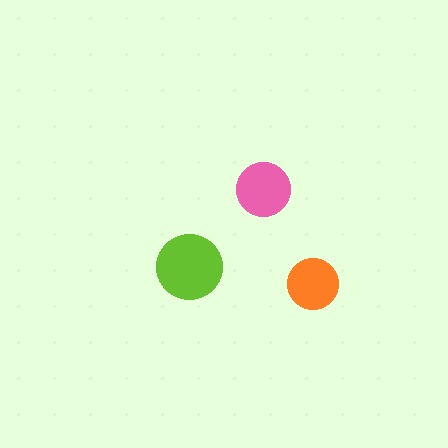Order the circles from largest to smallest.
the lime one, the pink one, the orange one.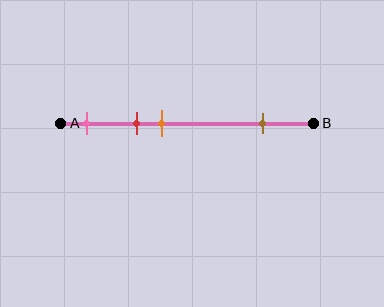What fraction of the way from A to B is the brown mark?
The brown mark is approximately 80% (0.8) of the way from A to B.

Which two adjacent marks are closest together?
The red and orange marks are the closest adjacent pair.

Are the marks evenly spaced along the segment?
No, the marks are not evenly spaced.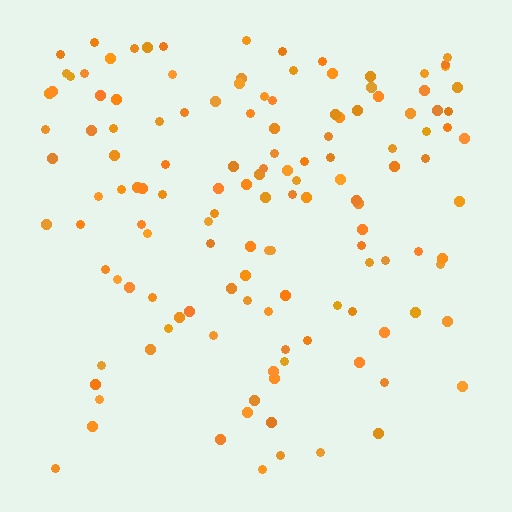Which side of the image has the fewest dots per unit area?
The bottom.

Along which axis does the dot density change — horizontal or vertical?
Vertical.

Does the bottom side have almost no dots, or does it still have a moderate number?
Still a moderate number, just noticeably fewer than the top.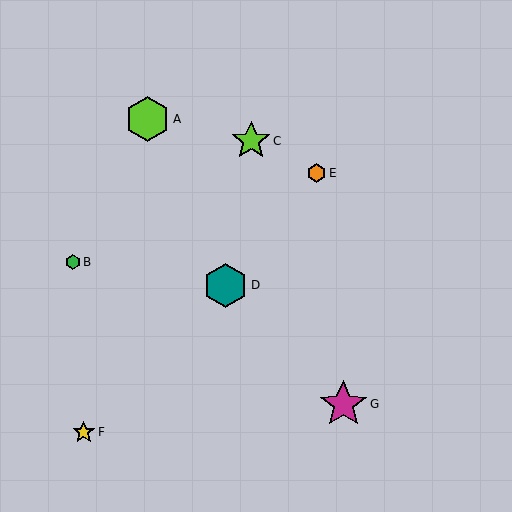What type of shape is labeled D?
Shape D is a teal hexagon.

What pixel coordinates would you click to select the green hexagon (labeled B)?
Click at (73, 262) to select the green hexagon B.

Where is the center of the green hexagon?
The center of the green hexagon is at (73, 262).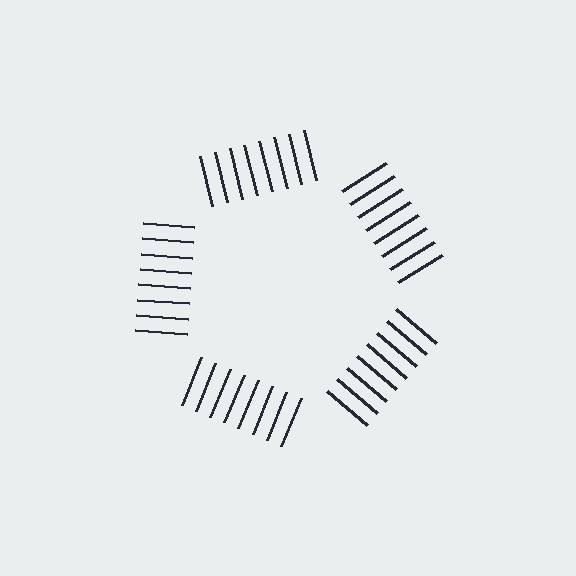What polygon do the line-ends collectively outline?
An illusory pentagon — the line segments terminate on its edges but no continuous stroke is drawn.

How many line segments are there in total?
40 — 8 along each of the 5 edges.